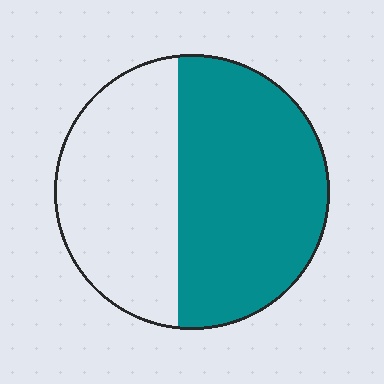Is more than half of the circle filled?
Yes.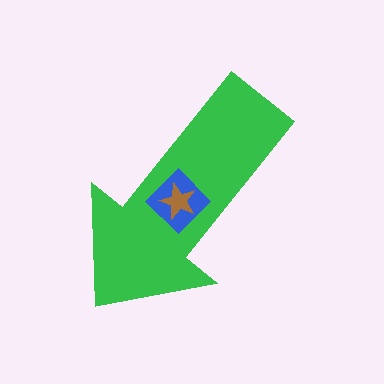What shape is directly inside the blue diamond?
The brown star.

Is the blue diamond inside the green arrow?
Yes.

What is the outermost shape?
The green arrow.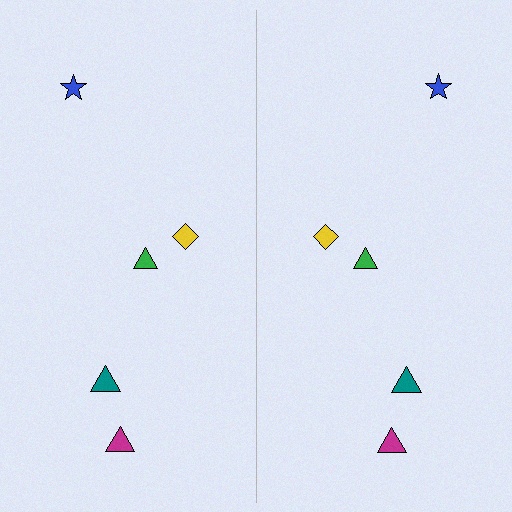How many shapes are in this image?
There are 10 shapes in this image.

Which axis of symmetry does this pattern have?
The pattern has a vertical axis of symmetry running through the center of the image.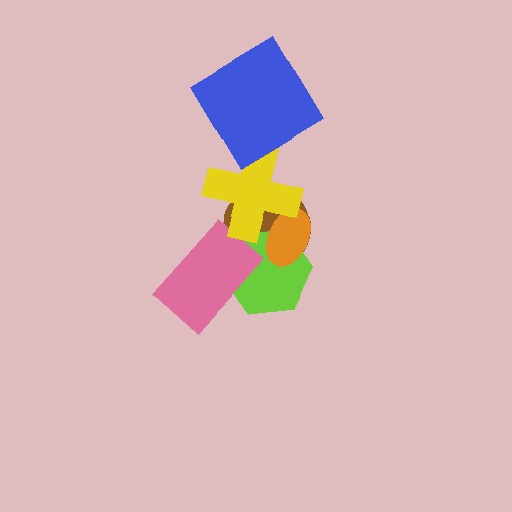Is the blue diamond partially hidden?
No, no other shape covers it.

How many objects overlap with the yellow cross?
3 objects overlap with the yellow cross.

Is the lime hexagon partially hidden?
Yes, it is partially covered by another shape.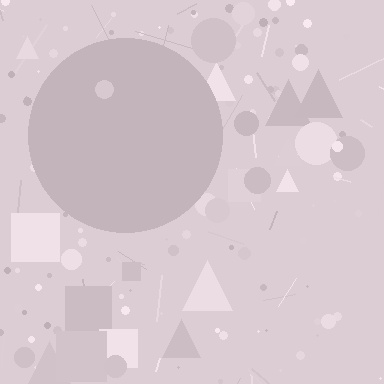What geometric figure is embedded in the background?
A circle is embedded in the background.